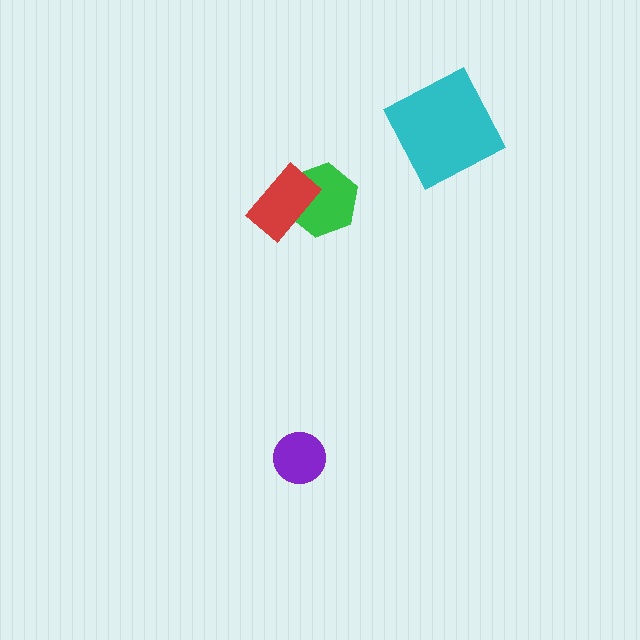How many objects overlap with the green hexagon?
1 object overlaps with the green hexagon.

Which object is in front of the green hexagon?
The red rectangle is in front of the green hexagon.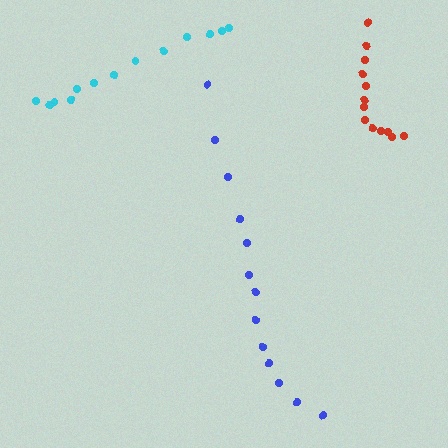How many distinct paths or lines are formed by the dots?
There are 3 distinct paths.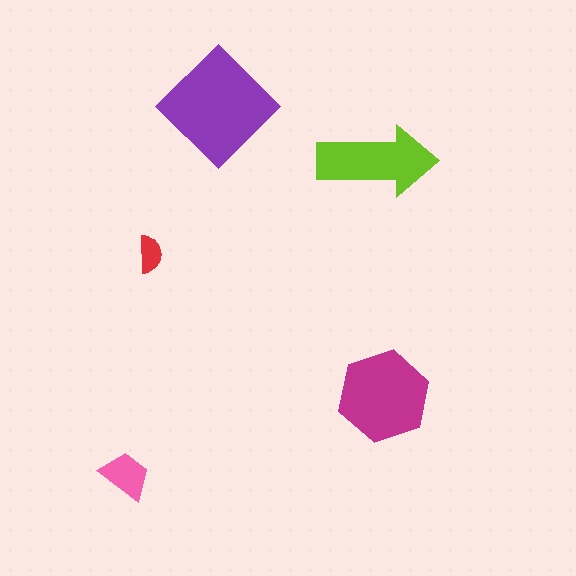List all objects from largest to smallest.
The purple diamond, the magenta hexagon, the lime arrow, the pink trapezoid, the red semicircle.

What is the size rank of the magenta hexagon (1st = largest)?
2nd.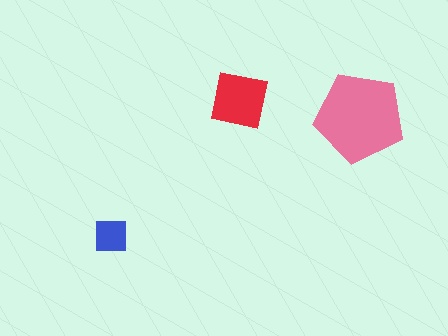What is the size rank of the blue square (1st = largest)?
3rd.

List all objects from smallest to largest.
The blue square, the red square, the pink pentagon.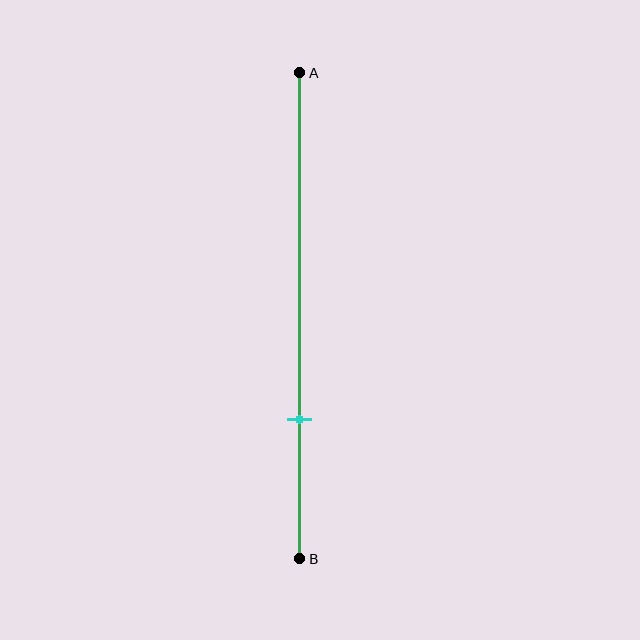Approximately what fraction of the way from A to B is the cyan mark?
The cyan mark is approximately 70% of the way from A to B.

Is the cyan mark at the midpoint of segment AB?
No, the mark is at about 70% from A, not at the 50% midpoint.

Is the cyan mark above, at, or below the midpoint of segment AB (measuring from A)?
The cyan mark is below the midpoint of segment AB.